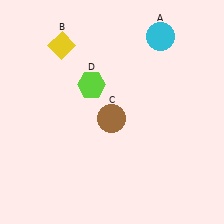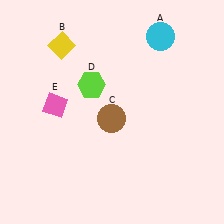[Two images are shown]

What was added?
A pink diamond (E) was added in Image 2.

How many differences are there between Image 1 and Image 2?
There is 1 difference between the two images.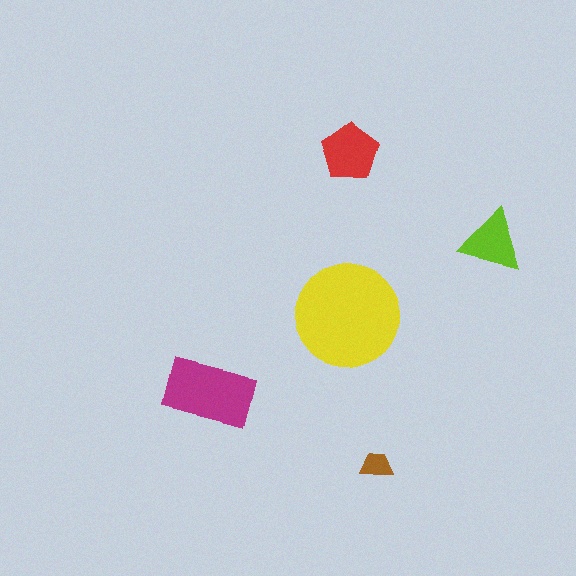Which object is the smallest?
The brown trapezoid.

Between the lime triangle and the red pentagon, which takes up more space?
The red pentagon.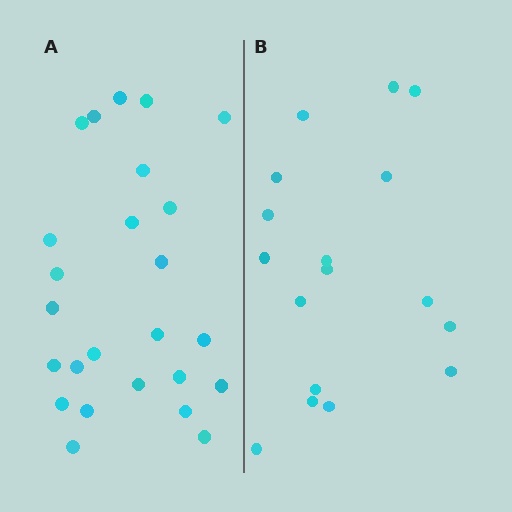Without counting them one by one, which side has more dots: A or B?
Region A (the left region) has more dots.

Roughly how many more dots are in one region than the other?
Region A has roughly 8 or so more dots than region B.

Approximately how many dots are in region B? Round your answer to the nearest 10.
About 20 dots. (The exact count is 17, which rounds to 20.)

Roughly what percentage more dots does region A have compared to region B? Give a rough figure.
About 45% more.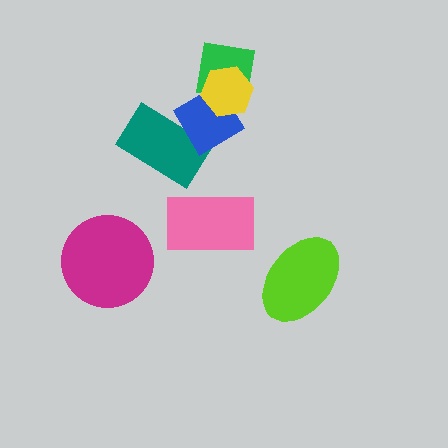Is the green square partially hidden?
Yes, it is partially covered by another shape.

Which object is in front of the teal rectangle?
The blue diamond is in front of the teal rectangle.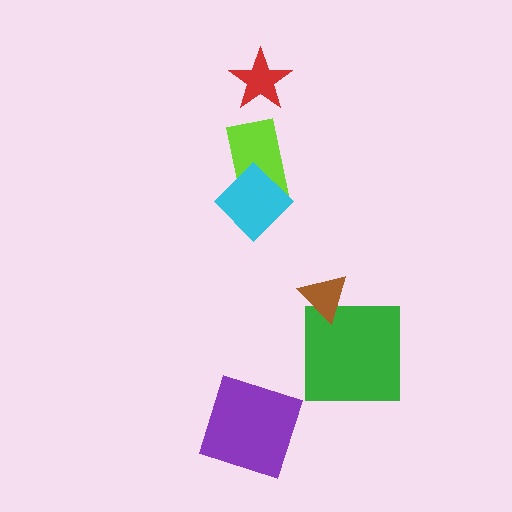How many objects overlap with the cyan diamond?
1 object overlaps with the cyan diamond.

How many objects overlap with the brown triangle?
1 object overlaps with the brown triangle.